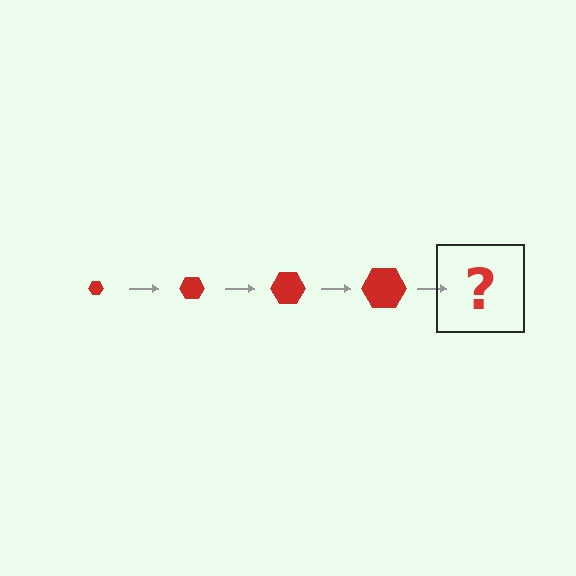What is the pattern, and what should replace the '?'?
The pattern is that the hexagon gets progressively larger each step. The '?' should be a red hexagon, larger than the previous one.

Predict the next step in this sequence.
The next step is a red hexagon, larger than the previous one.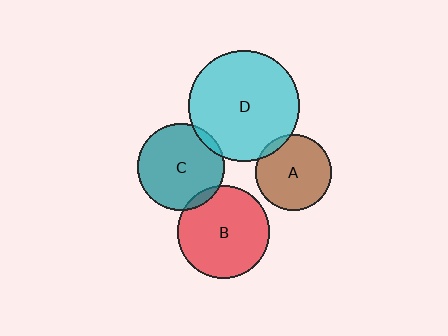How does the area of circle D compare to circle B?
Approximately 1.4 times.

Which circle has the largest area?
Circle D (cyan).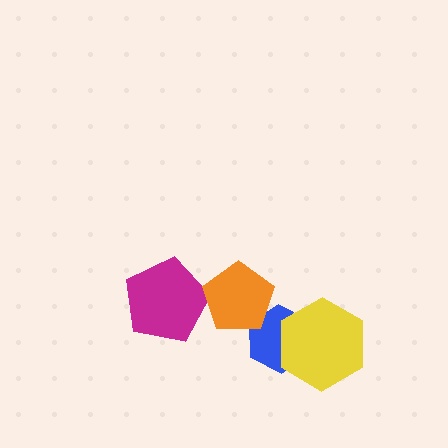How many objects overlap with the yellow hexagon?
1 object overlaps with the yellow hexagon.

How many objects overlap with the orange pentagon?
2 objects overlap with the orange pentagon.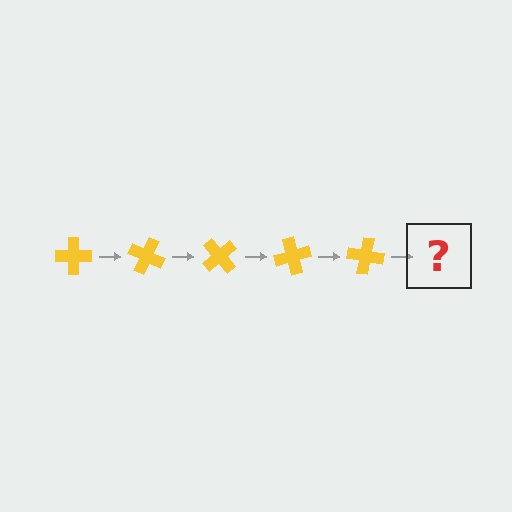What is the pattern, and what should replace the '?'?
The pattern is that the cross rotates 25 degrees each step. The '?' should be a yellow cross rotated 125 degrees.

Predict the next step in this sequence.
The next step is a yellow cross rotated 125 degrees.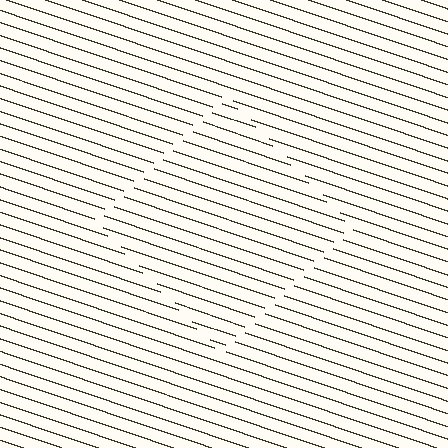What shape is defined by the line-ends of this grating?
An illusory square. The interior of the shape contains the same grating, shifted by half a period — the contour is defined by the phase discontinuity where line-ends from the inner and outer gratings abut.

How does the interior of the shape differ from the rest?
The interior of the shape contains the same grating, shifted by half a period — the contour is defined by the phase discontinuity where line-ends from the inner and outer gratings abut.